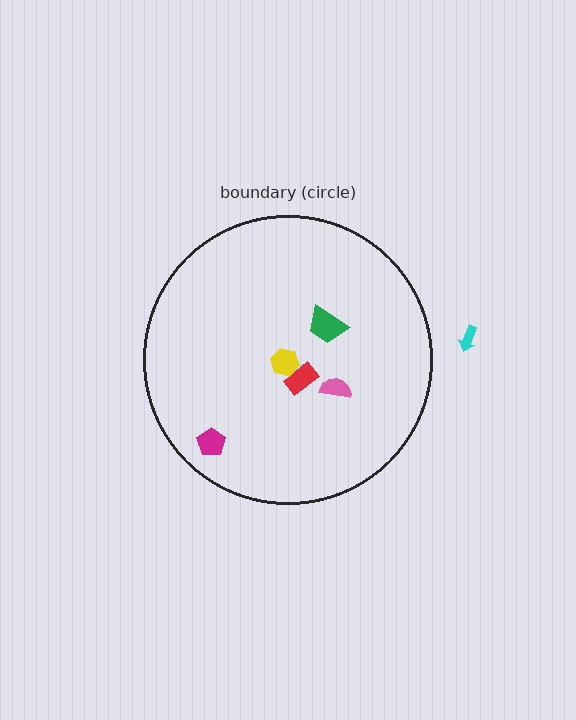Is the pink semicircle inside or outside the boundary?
Inside.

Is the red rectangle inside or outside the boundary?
Inside.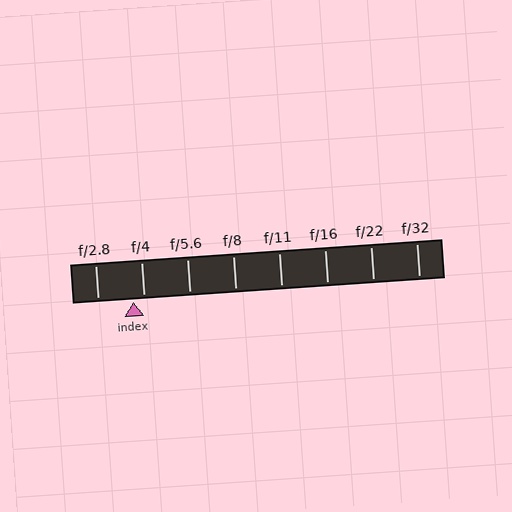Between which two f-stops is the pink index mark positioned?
The index mark is between f/2.8 and f/4.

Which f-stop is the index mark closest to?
The index mark is closest to f/4.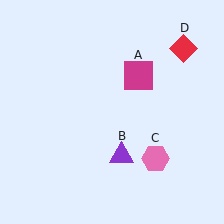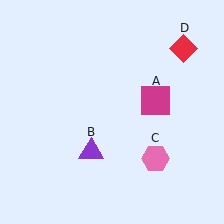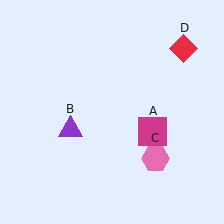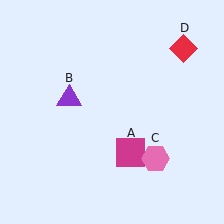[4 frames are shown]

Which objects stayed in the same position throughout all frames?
Pink hexagon (object C) and red diamond (object D) remained stationary.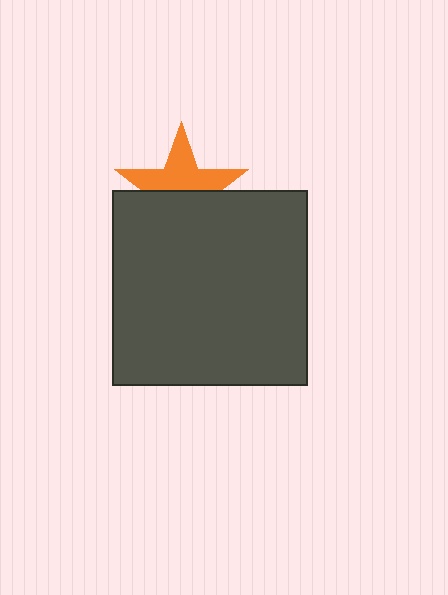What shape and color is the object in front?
The object in front is a dark gray square.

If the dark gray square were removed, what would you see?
You would see the complete orange star.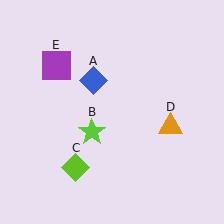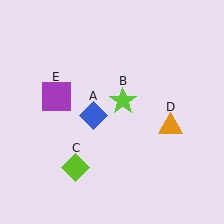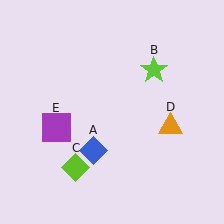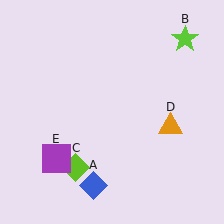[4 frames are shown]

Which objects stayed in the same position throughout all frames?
Lime diamond (object C) and orange triangle (object D) remained stationary.